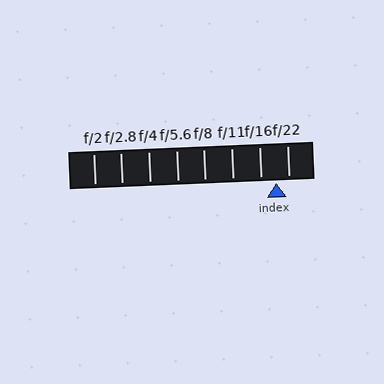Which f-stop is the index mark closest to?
The index mark is closest to f/22.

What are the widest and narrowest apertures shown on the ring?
The widest aperture shown is f/2 and the narrowest is f/22.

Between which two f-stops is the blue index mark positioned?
The index mark is between f/16 and f/22.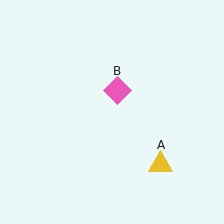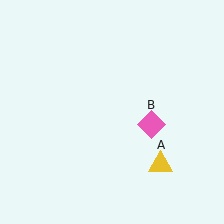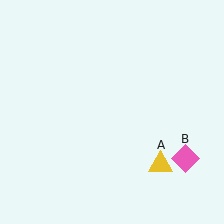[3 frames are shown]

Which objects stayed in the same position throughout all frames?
Yellow triangle (object A) remained stationary.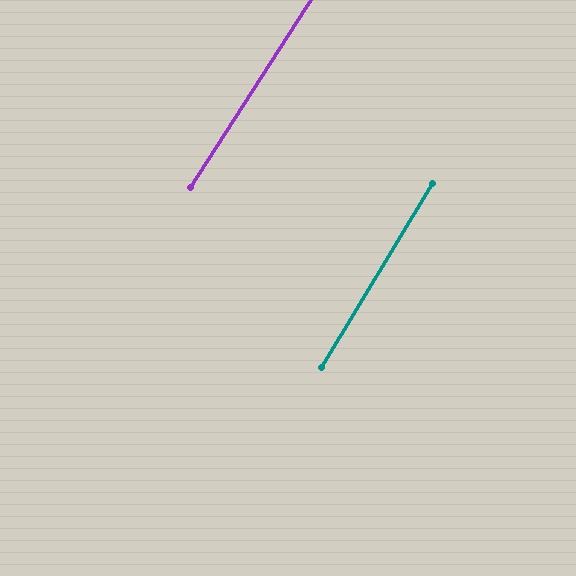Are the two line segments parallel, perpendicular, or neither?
Parallel — their directions differ by only 1.6°.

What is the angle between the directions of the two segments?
Approximately 2 degrees.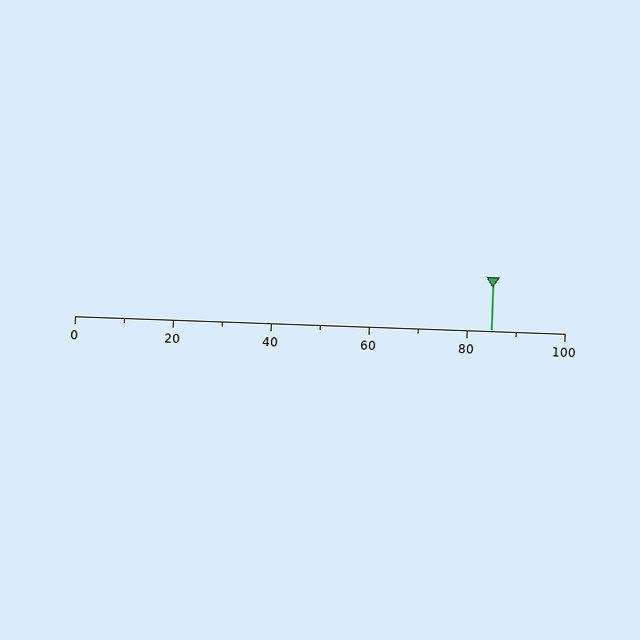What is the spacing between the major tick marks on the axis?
The major ticks are spaced 20 apart.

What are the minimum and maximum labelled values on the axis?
The axis runs from 0 to 100.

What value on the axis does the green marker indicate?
The marker indicates approximately 85.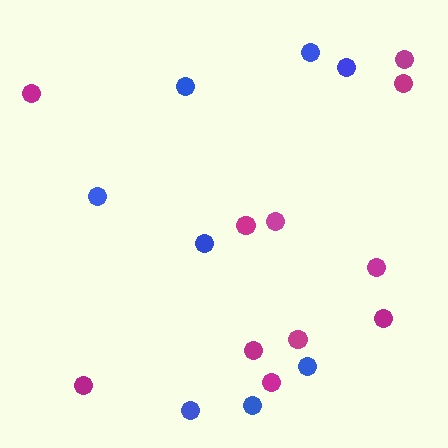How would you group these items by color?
There are 2 groups: one group of magenta circles (11) and one group of blue circles (8).